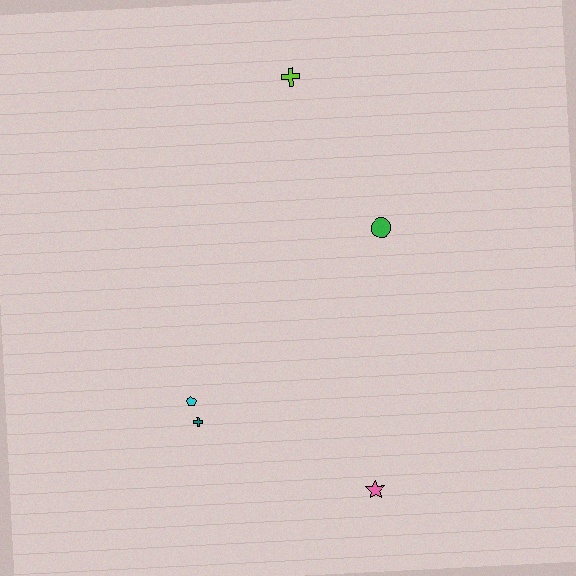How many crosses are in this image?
There are 2 crosses.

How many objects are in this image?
There are 5 objects.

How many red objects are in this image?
There are no red objects.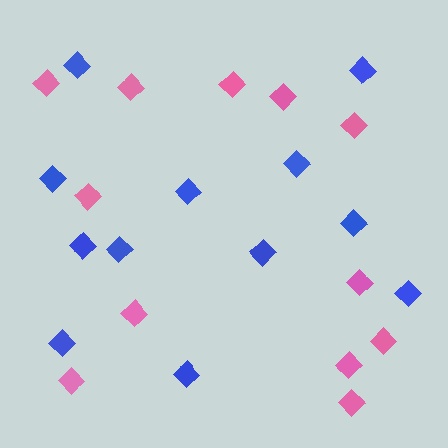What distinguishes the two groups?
There are 2 groups: one group of pink diamonds (12) and one group of blue diamonds (12).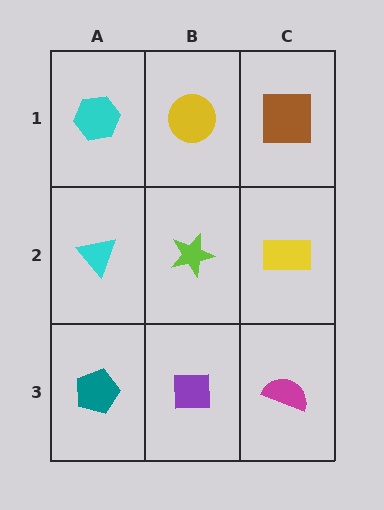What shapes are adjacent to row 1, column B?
A lime star (row 2, column B), a cyan hexagon (row 1, column A), a brown square (row 1, column C).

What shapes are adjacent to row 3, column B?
A lime star (row 2, column B), a teal pentagon (row 3, column A), a magenta semicircle (row 3, column C).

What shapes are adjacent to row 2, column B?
A yellow circle (row 1, column B), a purple square (row 3, column B), a cyan triangle (row 2, column A), a yellow rectangle (row 2, column C).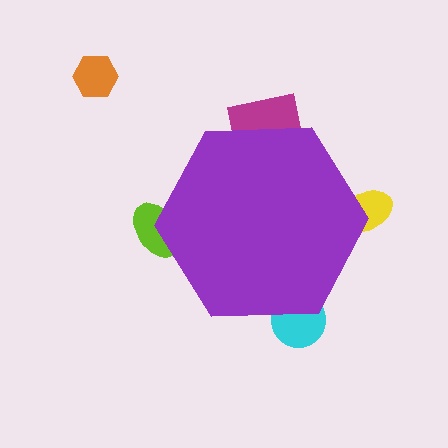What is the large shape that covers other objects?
A purple hexagon.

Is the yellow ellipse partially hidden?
Yes, the yellow ellipse is partially hidden behind the purple hexagon.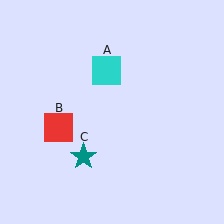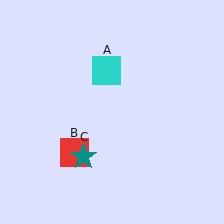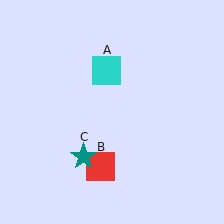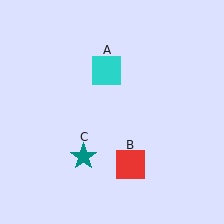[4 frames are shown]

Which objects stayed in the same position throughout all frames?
Cyan square (object A) and teal star (object C) remained stationary.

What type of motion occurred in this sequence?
The red square (object B) rotated counterclockwise around the center of the scene.